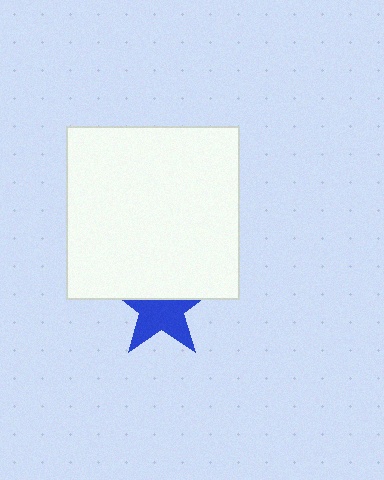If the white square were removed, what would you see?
You would see the complete blue star.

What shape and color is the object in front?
The object in front is a white square.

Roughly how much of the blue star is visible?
About half of it is visible (roughly 58%).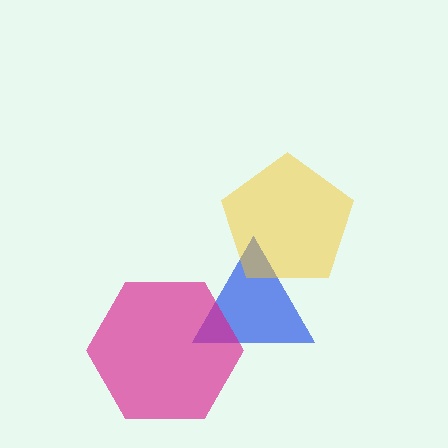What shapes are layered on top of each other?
The layered shapes are: a blue triangle, a magenta hexagon, a yellow pentagon.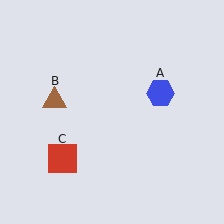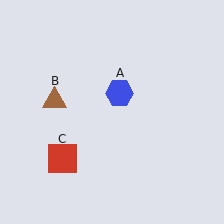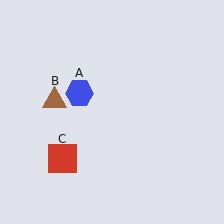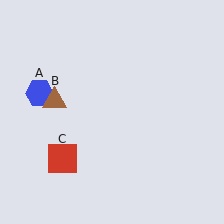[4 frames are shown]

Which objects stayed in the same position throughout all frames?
Brown triangle (object B) and red square (object C) remained stationary.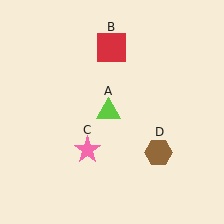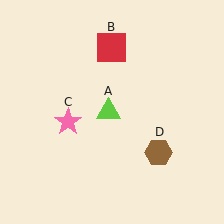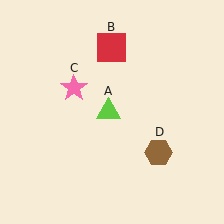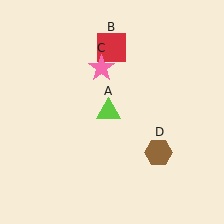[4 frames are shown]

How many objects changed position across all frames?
1 object changed position: pink star (object C).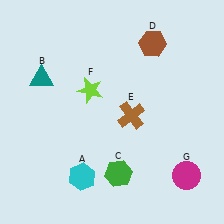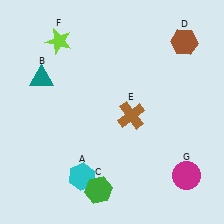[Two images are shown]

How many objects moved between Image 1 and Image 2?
3 objects moved between the two images.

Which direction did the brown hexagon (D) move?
The brown hexagon (D) moved right.